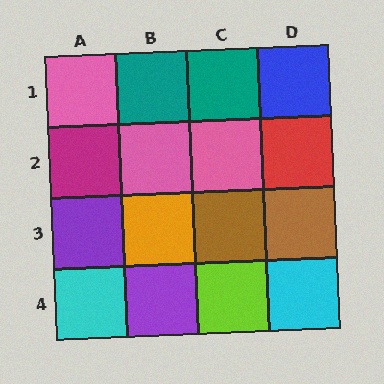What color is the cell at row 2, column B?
Pink.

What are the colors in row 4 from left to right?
Cyan, purple, lime, cyan.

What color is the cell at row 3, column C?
Brown.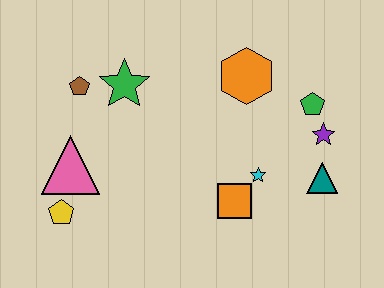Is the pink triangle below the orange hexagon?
Yes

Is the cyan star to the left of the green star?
No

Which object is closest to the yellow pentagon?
The pink triangle is closest to the yellow pentagon.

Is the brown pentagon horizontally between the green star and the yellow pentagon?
Yes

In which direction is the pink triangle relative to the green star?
The pink triangle is below the green star.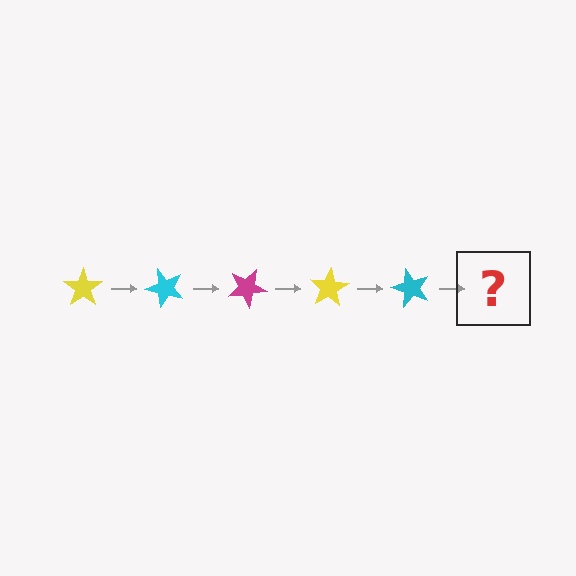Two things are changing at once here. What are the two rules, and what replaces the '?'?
The two rules are that it rotates 50 degrees each step and the color cycles through yellow, cyan, and magenta. The '?' should be a magenta star, rotated 250 degrees from the start.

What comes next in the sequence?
The next element should be a magenta star, rotated 250 degrees from the start.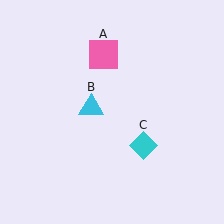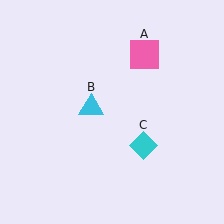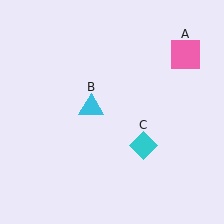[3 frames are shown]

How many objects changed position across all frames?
1 object changed position: pink square (object A).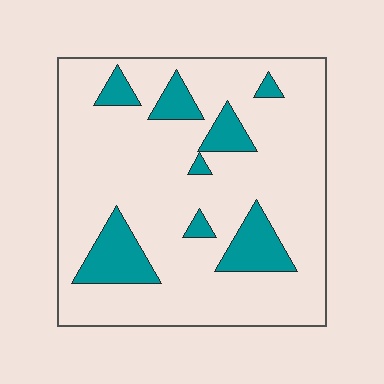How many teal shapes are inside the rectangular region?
8.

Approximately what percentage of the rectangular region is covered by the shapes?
Approximately 15%.